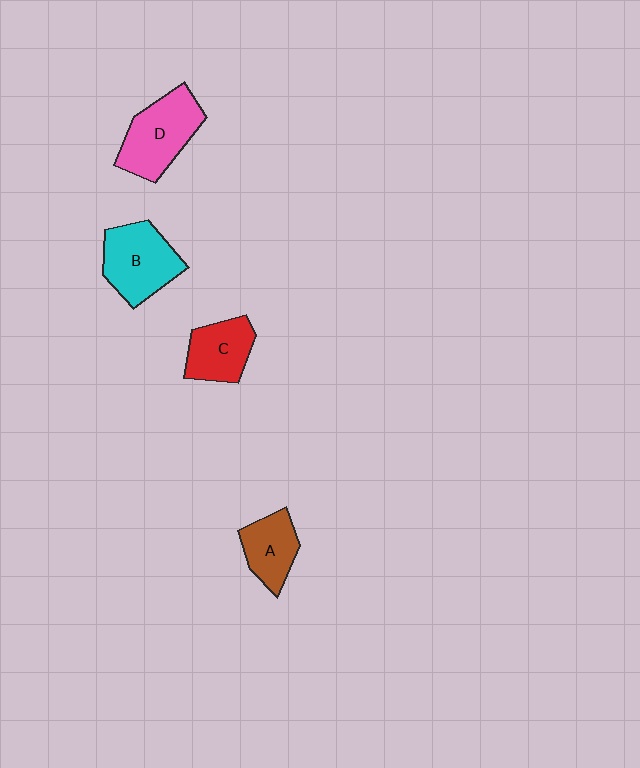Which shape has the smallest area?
Shape A (brown).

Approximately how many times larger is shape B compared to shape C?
Approximately 1.3 times.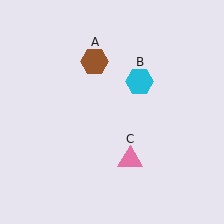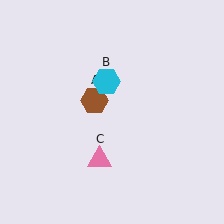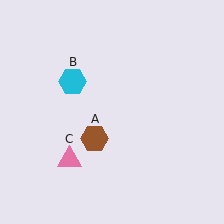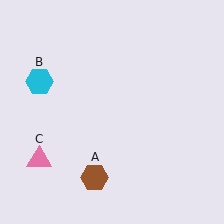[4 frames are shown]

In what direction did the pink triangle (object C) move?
The pink triangle (object C) moved left.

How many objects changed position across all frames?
3 objects changed position: brown hexagon (object A), cyan hexagon (object B), pink triangle (object C).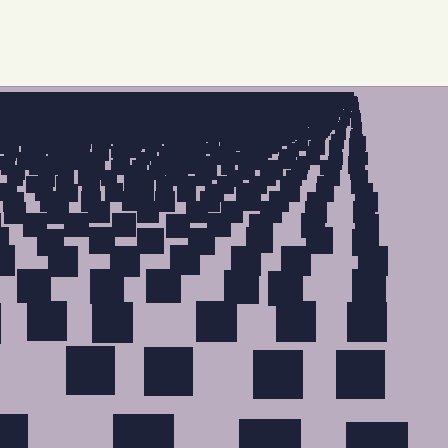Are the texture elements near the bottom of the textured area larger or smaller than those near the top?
Larger. Near the bottom, elements are closer to the viewer and appear at a bigger on-screen size.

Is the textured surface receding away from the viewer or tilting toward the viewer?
The surface is receding away from the viewer. Texture elements get smaller and denser toward the top.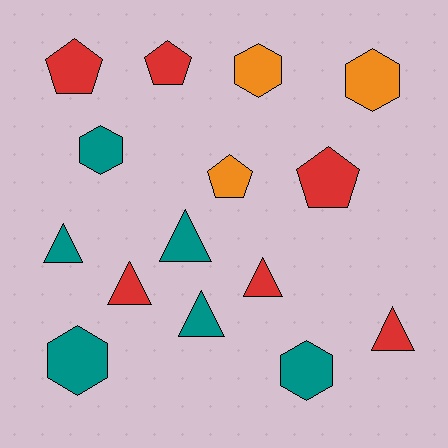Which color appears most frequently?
Teal, with 6 objects.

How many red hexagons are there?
There are no red hexagons.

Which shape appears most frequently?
Triangle, with 6 objects.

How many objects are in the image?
There are 15 objects.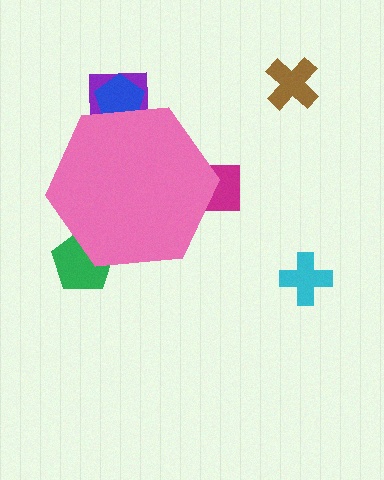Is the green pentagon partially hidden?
Yes, the green pentagon is partially hidden behind the pink hexagon.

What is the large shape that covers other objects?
A pink hexagon.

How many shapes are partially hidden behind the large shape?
4 shapes are partially hidden.